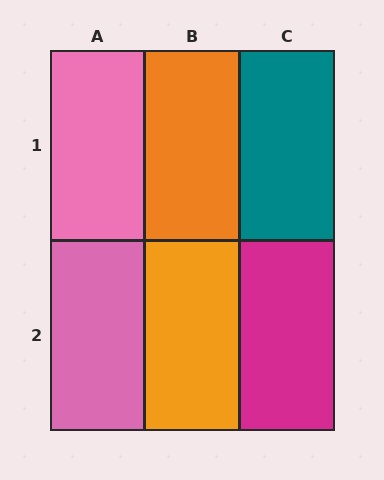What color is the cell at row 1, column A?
Pink.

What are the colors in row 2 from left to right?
Pink, orange, magenta.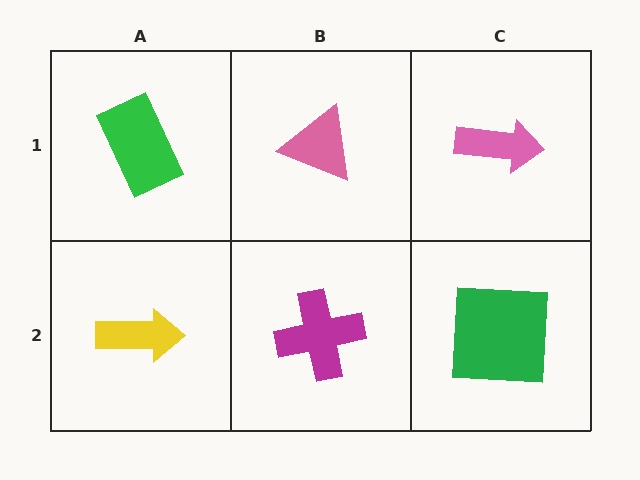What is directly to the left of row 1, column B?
A green rectangle.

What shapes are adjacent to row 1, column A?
A yellow arrow (row 2, column A), a pink triangle (row 1, column B).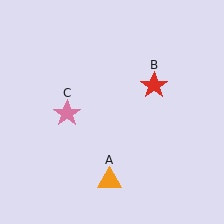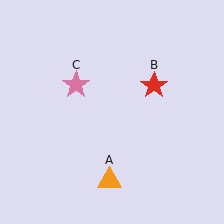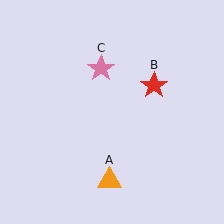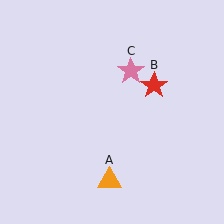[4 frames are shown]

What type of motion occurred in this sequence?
The pink star (object C) rotated clockwise around the center of the scene.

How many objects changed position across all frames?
1 object changed position: pink star (object C).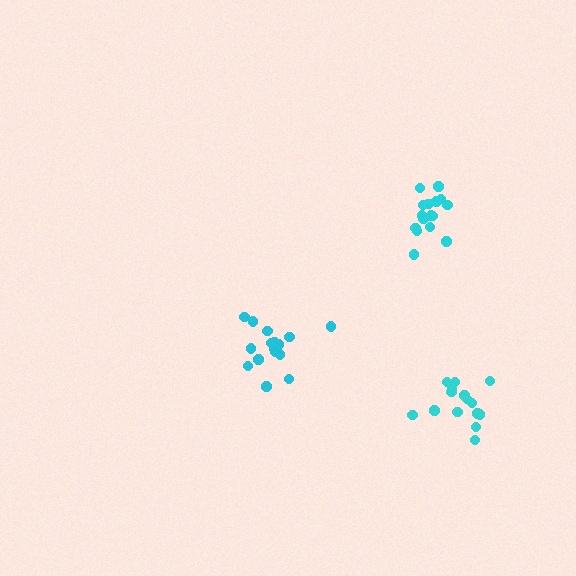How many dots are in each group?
Group 1: 15 dots, Group 2: 18 dots, Group 3: 16 dots (49 total).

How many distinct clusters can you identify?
There are 3 distinct clusters.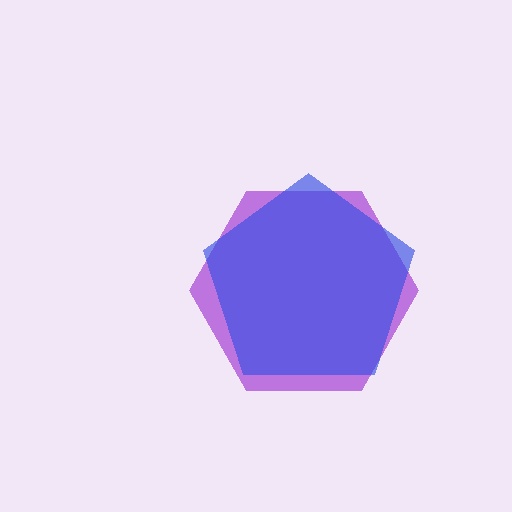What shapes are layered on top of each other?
The layered shapes are: a purple hexagon, a blue pentagon.